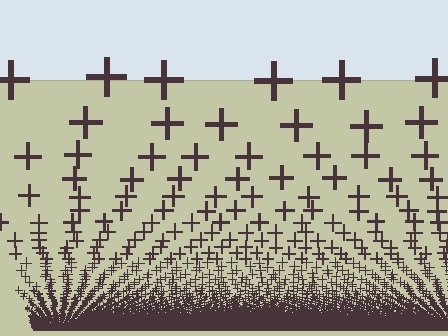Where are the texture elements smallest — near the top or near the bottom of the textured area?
Near the bottom.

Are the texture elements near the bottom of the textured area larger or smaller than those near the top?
Smaller. The gradient is inverted — elements near the bottom are smaller and denser.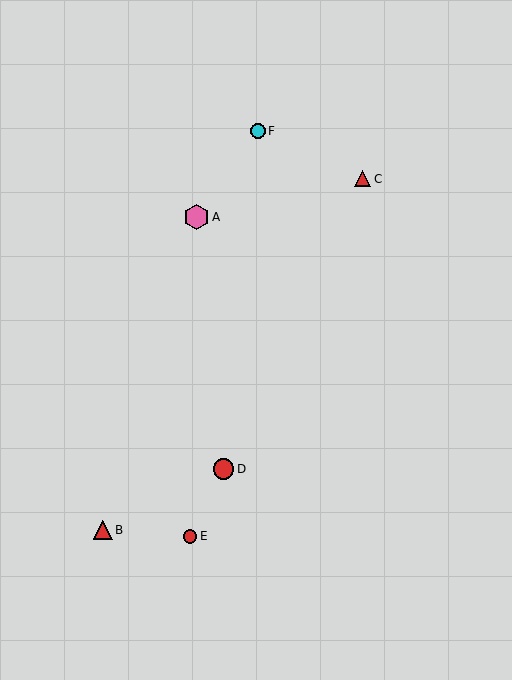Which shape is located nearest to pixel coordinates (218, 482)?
The red circle (labeled D) at (224, 469) is nearest to that location.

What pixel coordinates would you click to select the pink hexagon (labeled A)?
Click at (197, 217) to select the pink hexagon A.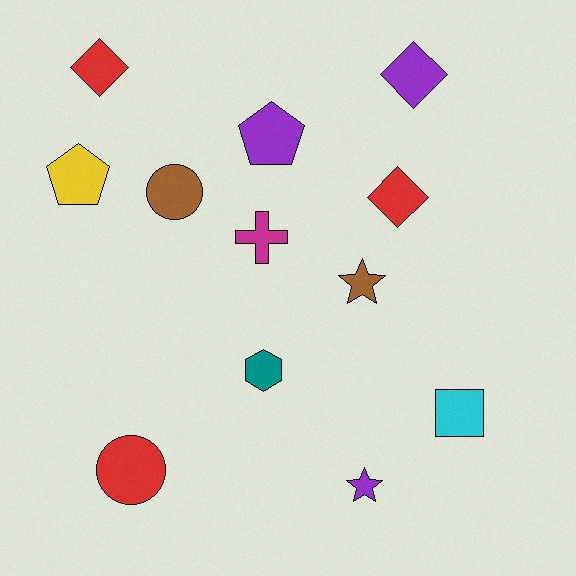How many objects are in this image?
There are 12 objects.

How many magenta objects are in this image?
There is 1 magenta object.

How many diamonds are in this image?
There are 3 diamonds.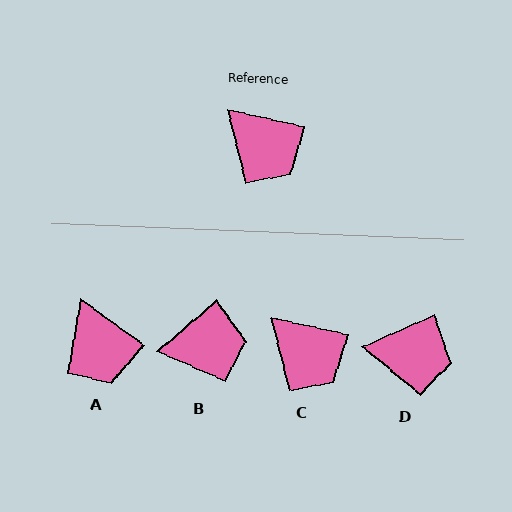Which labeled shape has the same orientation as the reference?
C.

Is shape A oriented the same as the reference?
No, it is off by about 24 degrees.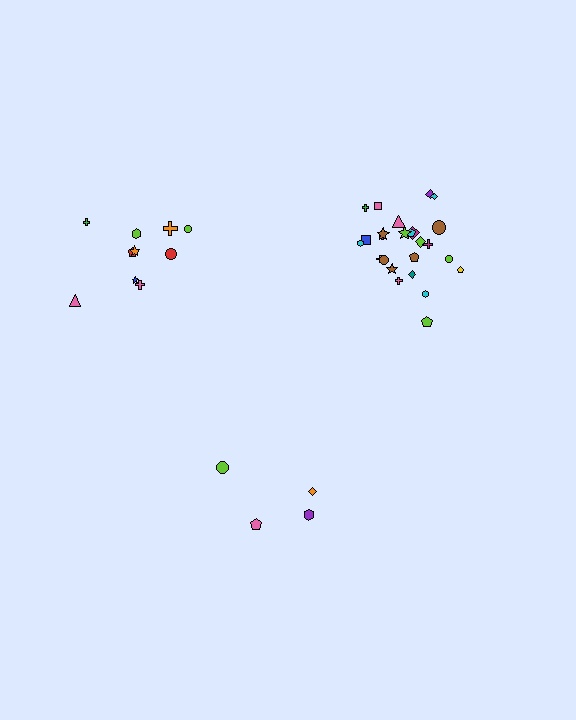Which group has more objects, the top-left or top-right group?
The top-right group.